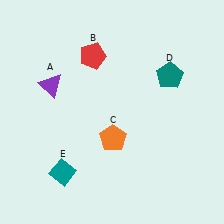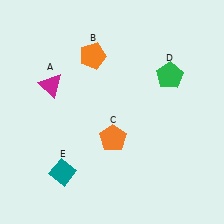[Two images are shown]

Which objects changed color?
A changed from purple to magenta. B changed from red to orange. D changed from teal to green.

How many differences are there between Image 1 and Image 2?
There are 3 differences between the two images.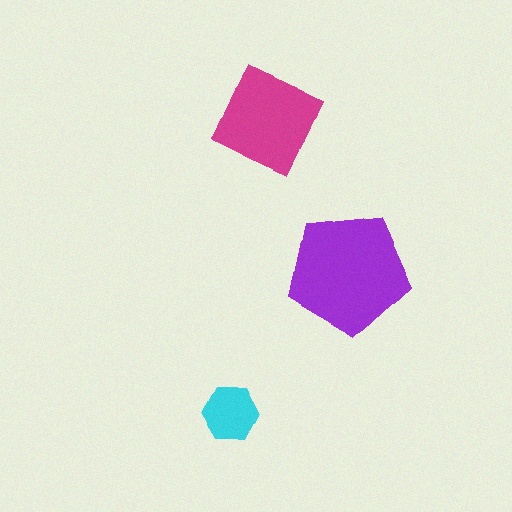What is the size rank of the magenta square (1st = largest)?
2nd.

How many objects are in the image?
There are 3 objects in the image.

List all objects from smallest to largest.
The cyan hexagon, the magenta square, the purple pentagon.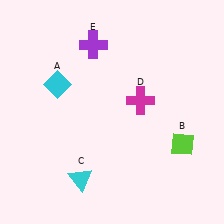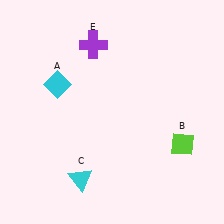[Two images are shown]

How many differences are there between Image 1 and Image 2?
There is 1 difference between the two images.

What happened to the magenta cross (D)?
The magenta cross (D) was removed in Image 2. It was in the top-right area of Image 1.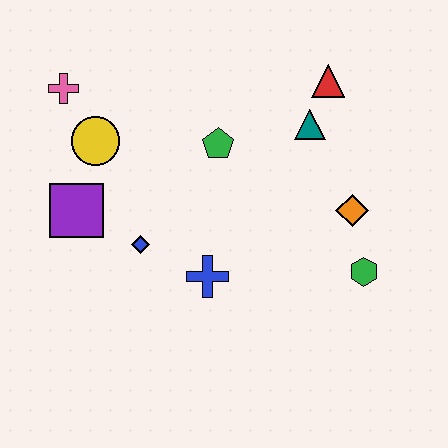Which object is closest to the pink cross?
The yellow circle is closest to the pink cross.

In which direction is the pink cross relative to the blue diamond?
The pink cross is above the blue diamond.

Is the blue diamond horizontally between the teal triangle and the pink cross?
Yes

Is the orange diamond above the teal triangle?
No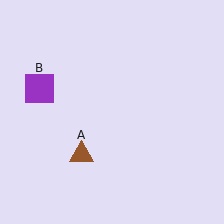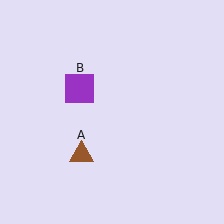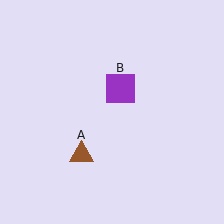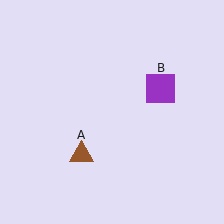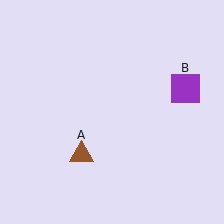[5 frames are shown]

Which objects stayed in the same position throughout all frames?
Brown triangle (object A) remained stationary.